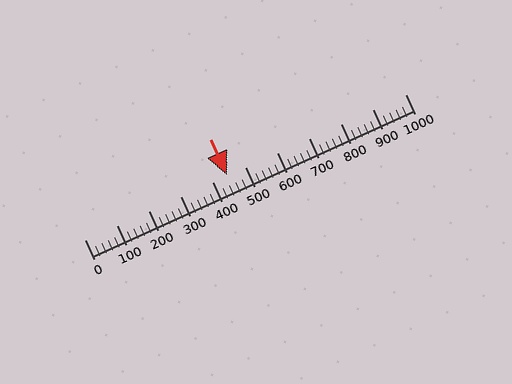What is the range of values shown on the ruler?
The ruler shows values from 0 to 1000.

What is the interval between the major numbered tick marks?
The major tick marks are spaced 100 units apart.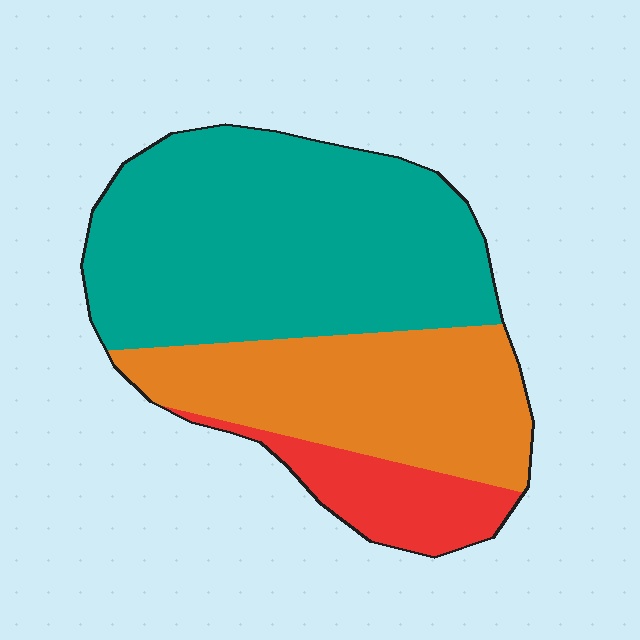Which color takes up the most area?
Teal, at roughly 55%.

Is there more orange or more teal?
Teal.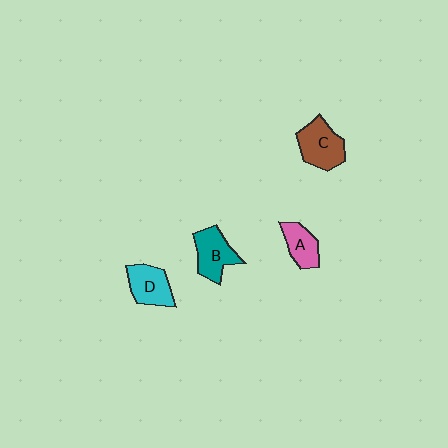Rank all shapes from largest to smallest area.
From largest to smallest: C (brown), B (teal), D (cyan), A (pink).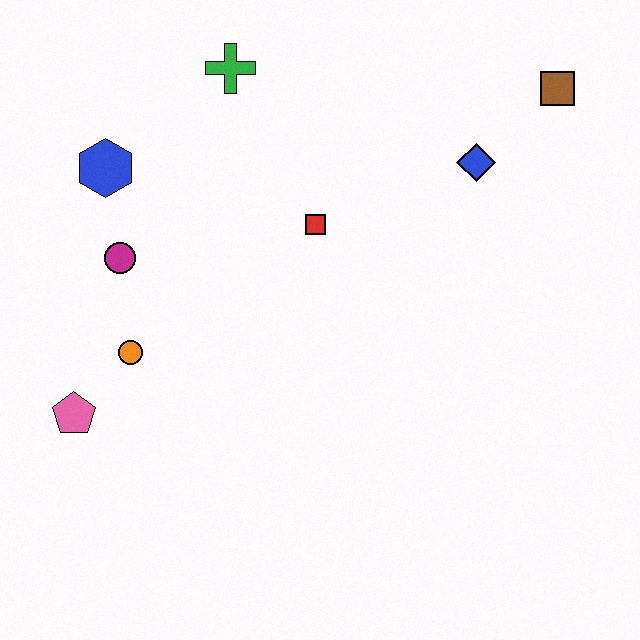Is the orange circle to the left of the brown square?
Yes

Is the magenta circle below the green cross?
Yes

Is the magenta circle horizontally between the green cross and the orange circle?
No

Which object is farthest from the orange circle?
The brown square is farthest from the orange circle.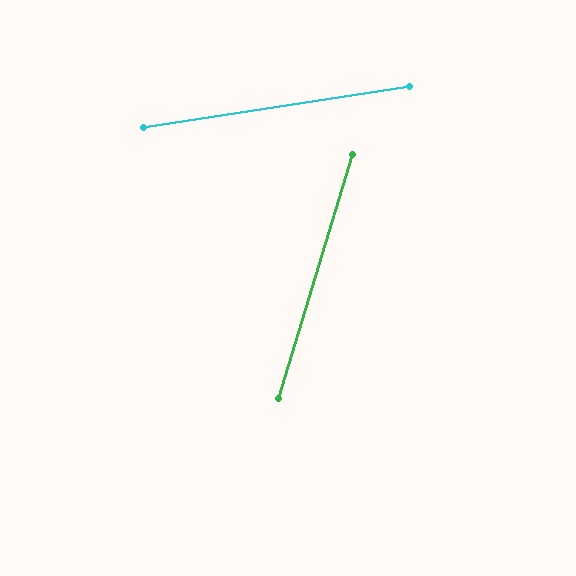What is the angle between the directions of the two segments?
Approximately 64 degrees.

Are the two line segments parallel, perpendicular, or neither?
Neither parallel nor perpendicular — they differ by about 64°.